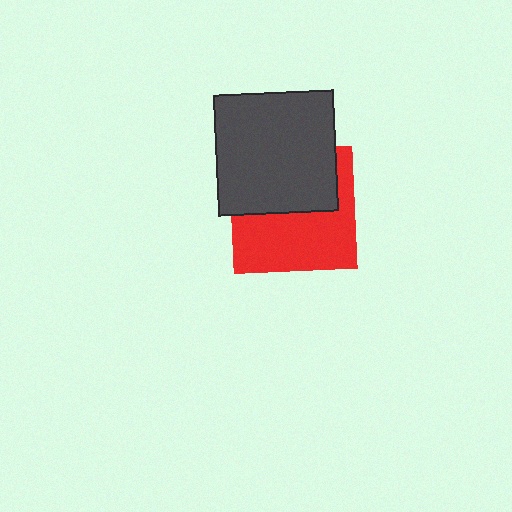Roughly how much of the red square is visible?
About half of it is visible (roughly 54%).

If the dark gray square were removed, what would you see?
You would see the complete red square.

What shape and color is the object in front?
The object in front is a dark gray square.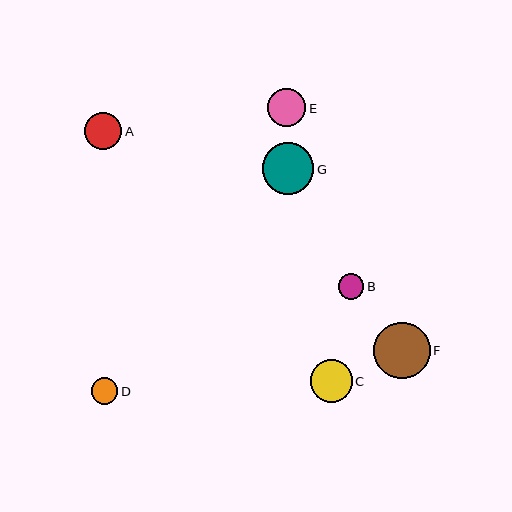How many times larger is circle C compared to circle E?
Circle C is approximately 1.1 times the size of circle E.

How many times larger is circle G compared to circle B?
Circle G is approximately 2.0 times the size of circle B.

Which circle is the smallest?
Circle B is the smallest with a size of approximately 26 pixels.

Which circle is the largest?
Circle F is the largest with a size of approximately 56 pixels.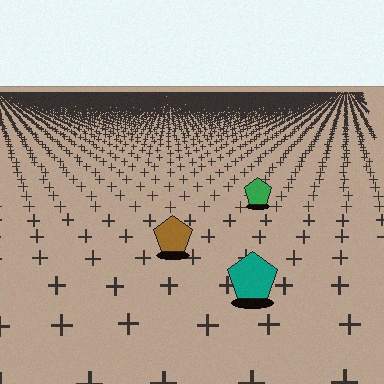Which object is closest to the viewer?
The teal pentagon is closest. The texture marks near it are larger and more spread out.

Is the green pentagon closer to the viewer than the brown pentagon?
No. The brown pentagon is closer — you can tell from the texture gradient: the ground texture is coarser near it.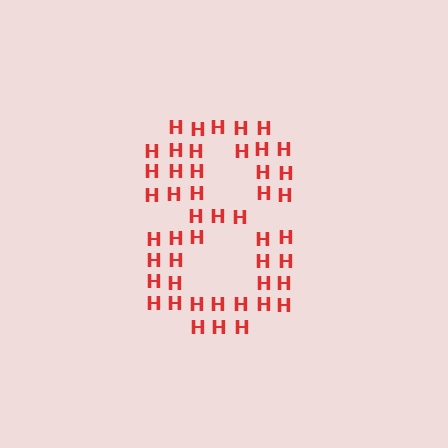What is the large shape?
The large shape is the digit 8.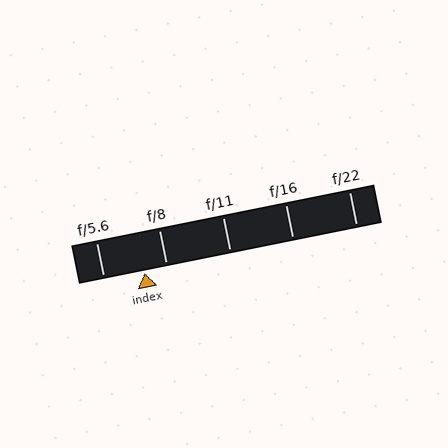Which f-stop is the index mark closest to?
The index mark is closest to f/8.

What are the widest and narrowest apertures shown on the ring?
The widest aperture shown is f/5.6 and the narrowest is f/22.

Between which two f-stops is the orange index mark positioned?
The index mark is between f/5.6 and f/8.